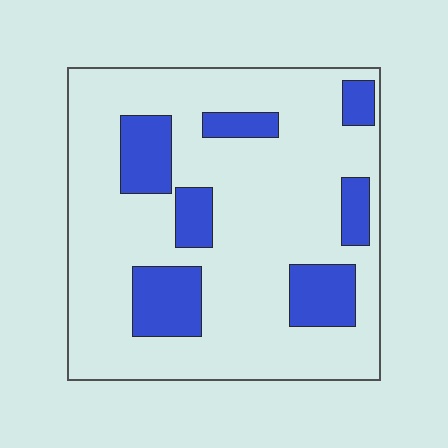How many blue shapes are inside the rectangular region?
7.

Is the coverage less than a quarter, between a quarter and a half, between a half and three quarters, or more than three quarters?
Less than a quarter.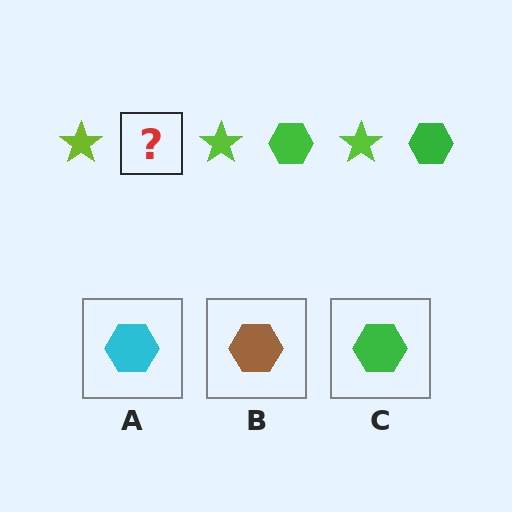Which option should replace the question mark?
Option C.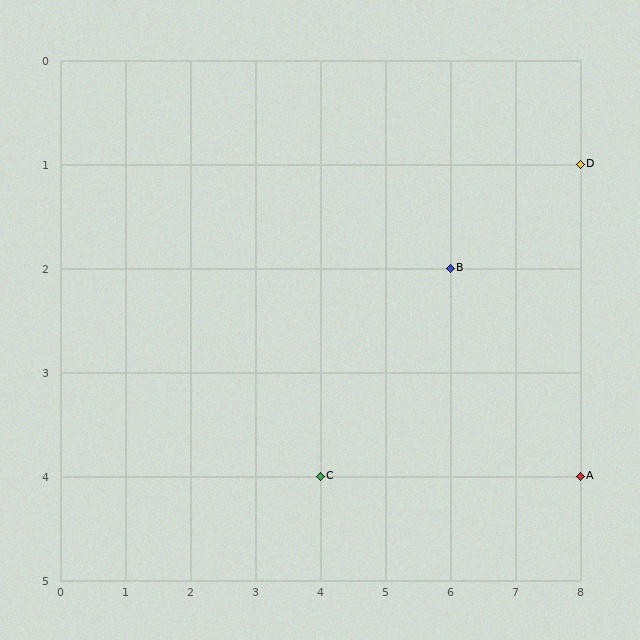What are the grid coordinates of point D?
Point D is at grid coordinates (8, 1).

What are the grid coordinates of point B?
Point B is at grid coordinates (6, 2).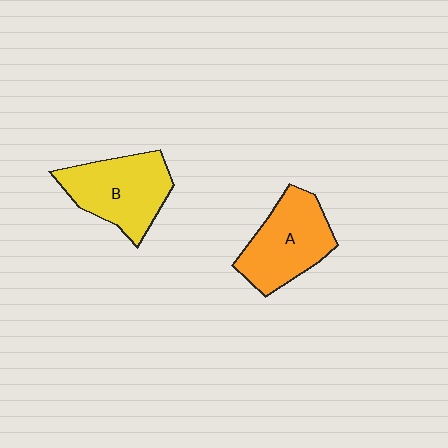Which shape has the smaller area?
Shape A (orange).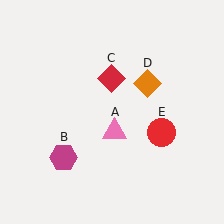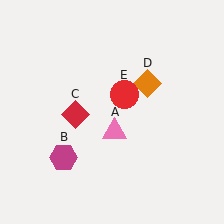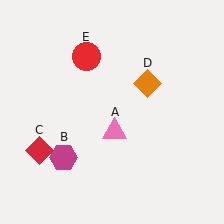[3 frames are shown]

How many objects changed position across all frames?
2 objects changed position: red diamond (object C), red circle (object E).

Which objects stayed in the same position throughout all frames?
Pink triangle (object A) and magenta hexagon (object B) and orange diamond (object D) remained stationary.